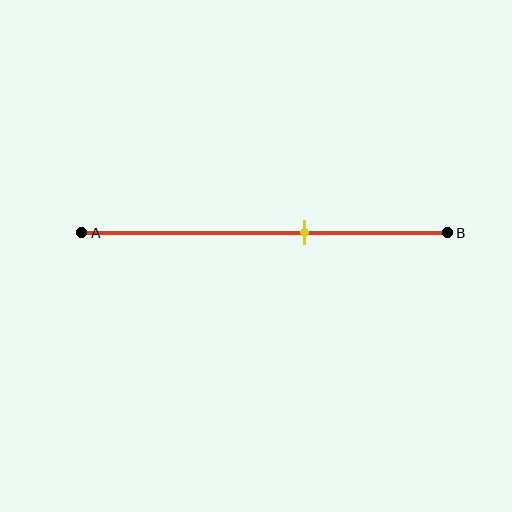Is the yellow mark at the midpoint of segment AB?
No, the mark is at about 60% from A, not at the 50% midpoint.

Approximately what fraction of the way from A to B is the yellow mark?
The yellow mark is approximately 60% of the way from A to B.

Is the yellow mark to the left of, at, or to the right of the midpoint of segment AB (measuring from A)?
The yellow mark is to the right of the midpoint of segment AB.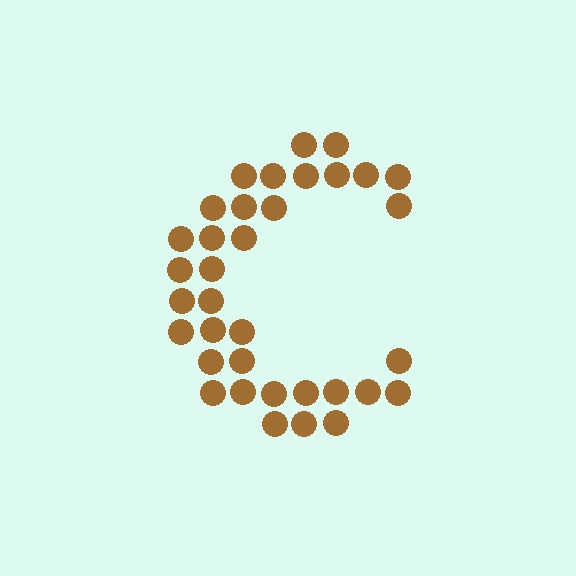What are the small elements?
The small elements are circles.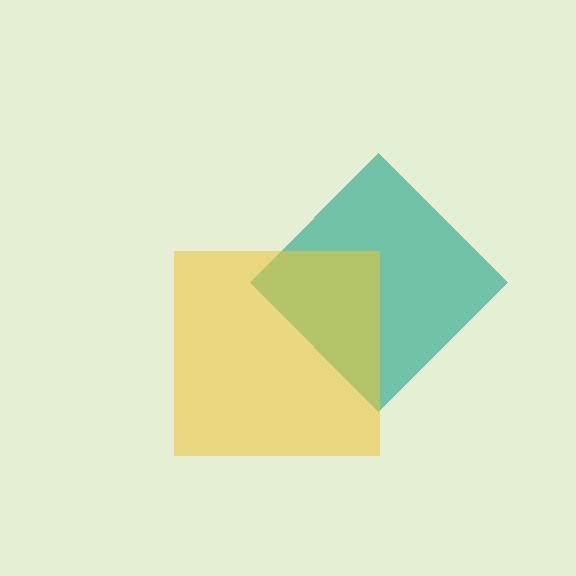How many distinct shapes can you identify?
There are 2 distinct shapes: a teal diamond, a yellow square.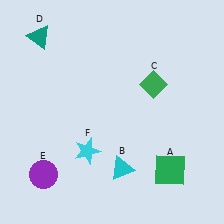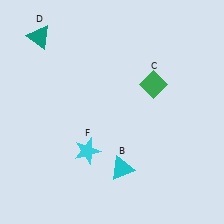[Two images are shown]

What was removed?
The purple circle (E), the green square (A) were removed in Image 2.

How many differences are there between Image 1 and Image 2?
There are 2 differences between the two images.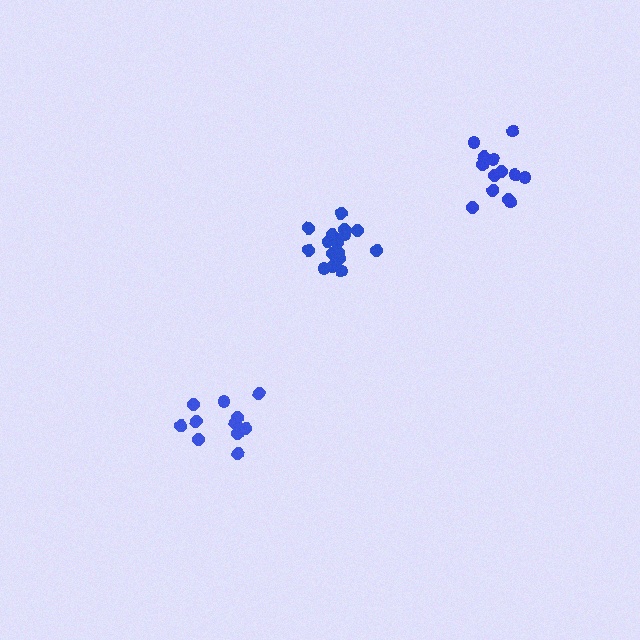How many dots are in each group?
Group 1: 16 dots, Group 2: 13 dots, Group 3: 11 dots (40 total).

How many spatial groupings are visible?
There are 3 spatial groupings.